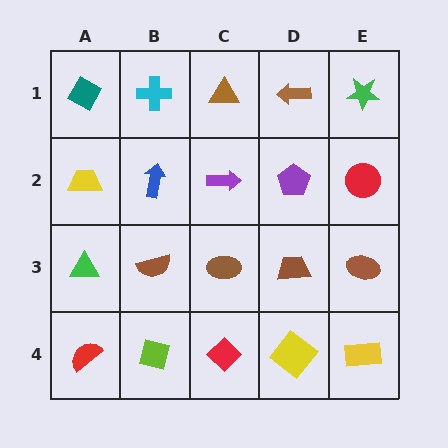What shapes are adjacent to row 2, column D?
A brown arrow (row 1, column D), a brown trapezoid (row 3, column D), a purple arrow (row 2, column C), a red circle (row 2, column E).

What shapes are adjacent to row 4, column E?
A brown ellipse (row 3, column E), a yellow diamond (row 4, column D).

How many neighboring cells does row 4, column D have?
3.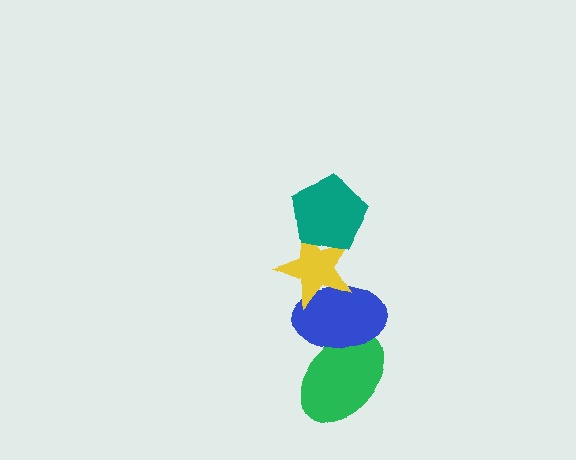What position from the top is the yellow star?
The yellow star is 2nd from the top.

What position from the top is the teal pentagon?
The teal pentagon is 1st from the top.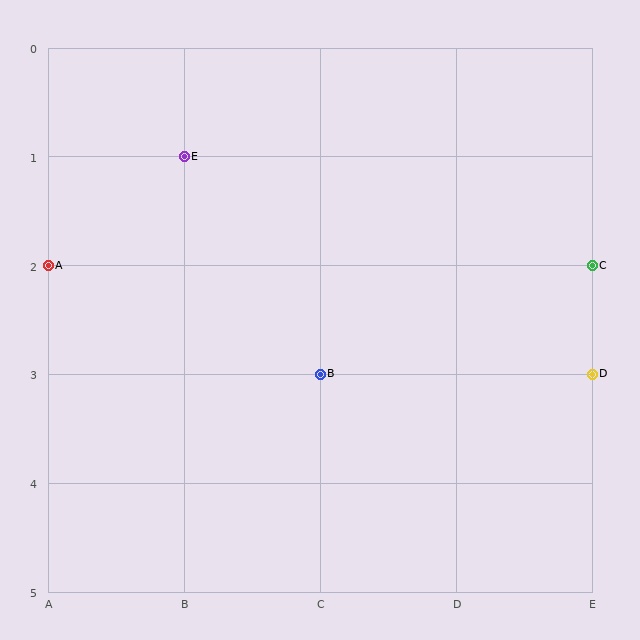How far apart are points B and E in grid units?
Points B and E are 1 column and 2 rows apart (about 2.2 grid units diagonally).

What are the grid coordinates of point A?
Point A is at grid coordinates (A, 2).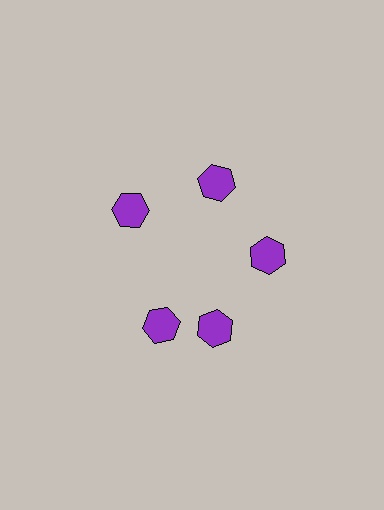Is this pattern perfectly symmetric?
No. The 5 purple hexagons are arranged in a ring, but one element near the 8 o'clock position is rotated out of alignment along the ring, breaking the 5-fold rotational symmetry.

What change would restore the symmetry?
The symmetry would be restored by rotating it back into even spacing with its neighbors so that all 5 hexagons sit at equal angles and equal distance from the center.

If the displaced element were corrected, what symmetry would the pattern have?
It would have 5-fold rotational symmetry — the pattern would map onto itself every 72 degrees.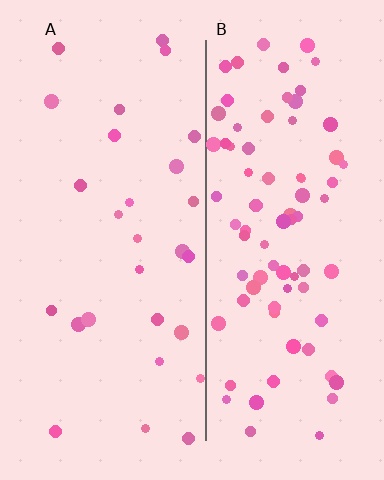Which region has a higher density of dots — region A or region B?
B (the right).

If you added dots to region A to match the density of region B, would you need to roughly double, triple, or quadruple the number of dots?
Approximately triple.